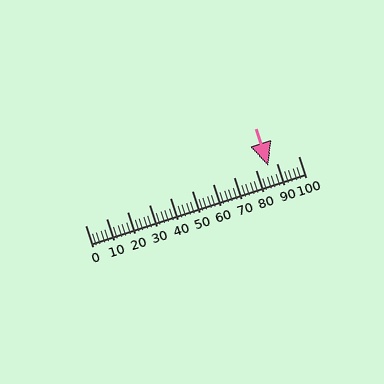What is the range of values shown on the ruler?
The ruler shows values from 0 to 100.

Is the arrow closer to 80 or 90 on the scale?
The arrow is closer to 90.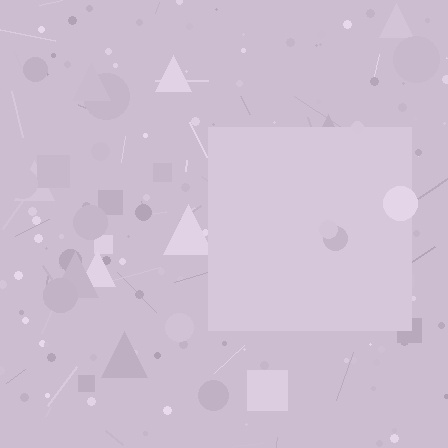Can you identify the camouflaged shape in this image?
The camouflaged shape is a square.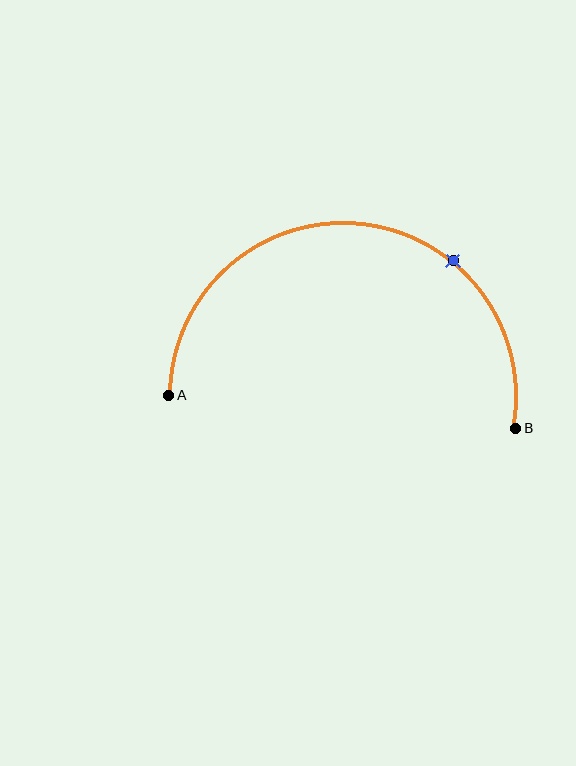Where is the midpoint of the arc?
The arc midpoint is the point on the curve farthest from the straight line joining A and B. It sits above that line.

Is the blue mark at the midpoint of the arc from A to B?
No. The blue mark lies on the arc but is closer to endpoint B. The arc midpoint would be at the point on the curve equidistant along the arc from both A and B.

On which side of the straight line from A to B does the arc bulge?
The arc bulges above the straight line connecting A and B.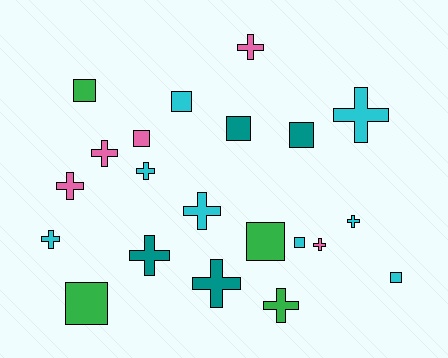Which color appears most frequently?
Cyan, with 8 objects.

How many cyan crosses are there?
There are 5 cyan crosses.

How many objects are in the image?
There are 21 objects.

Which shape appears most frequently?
Cross, with 12 objects.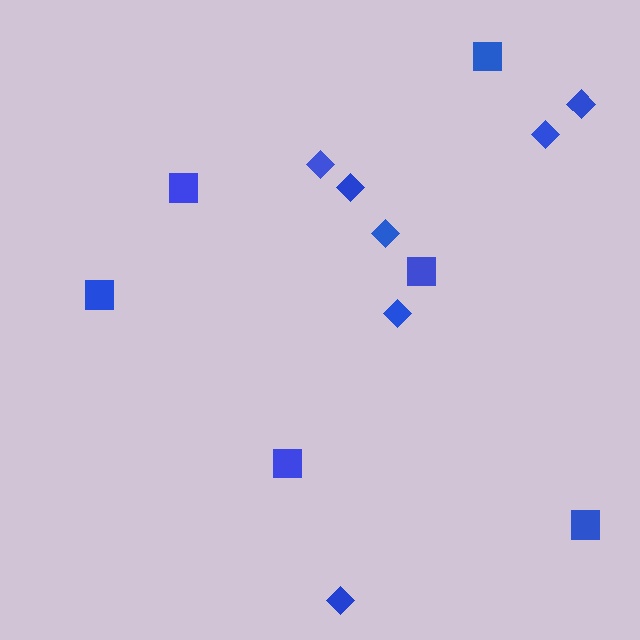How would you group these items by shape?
There are 2 groups: one group of squares (6) and one group of diamonds (7).